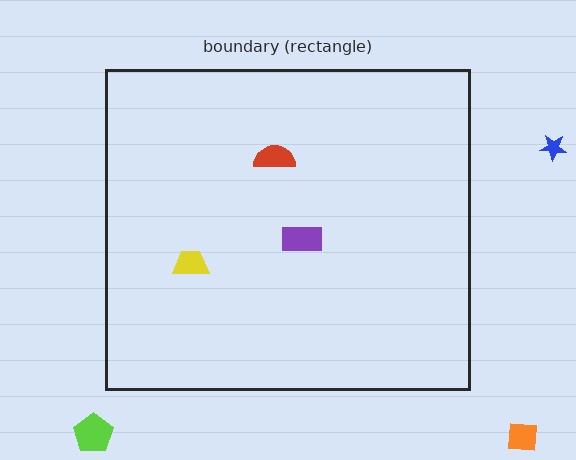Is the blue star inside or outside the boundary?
Outside.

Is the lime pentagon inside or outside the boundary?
Outside.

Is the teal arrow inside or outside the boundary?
Inside.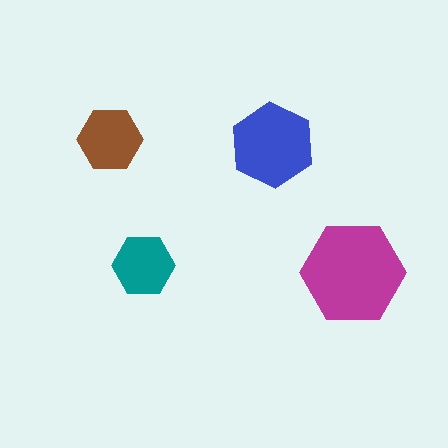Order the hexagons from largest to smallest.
the magenta one, the blue one, the brown one, the teal one.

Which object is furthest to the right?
The magenta hexagon is rightmost.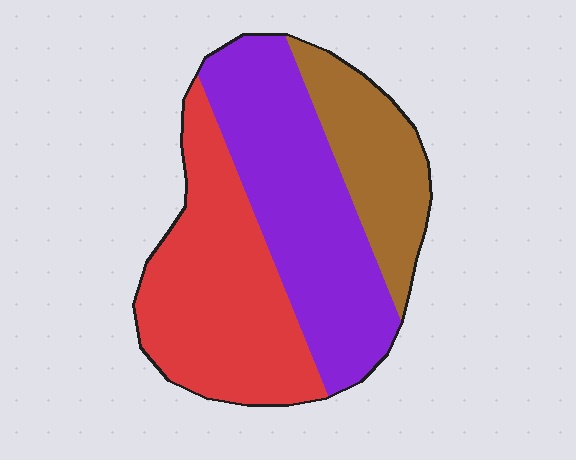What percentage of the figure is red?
Red covers 39% of the figure.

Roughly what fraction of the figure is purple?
Purple takes up between a third and a half of the figure.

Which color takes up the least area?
Brown, at roughly 20%.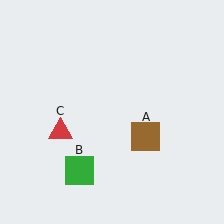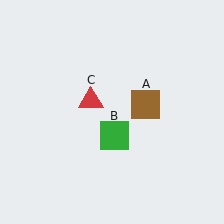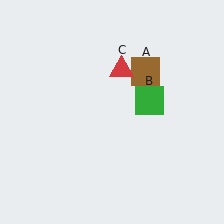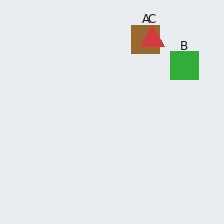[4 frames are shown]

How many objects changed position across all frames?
3 objects changed position: brown square (object A), green square (object B), red triangle (object C).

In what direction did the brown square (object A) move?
The brown square (object A) moved up.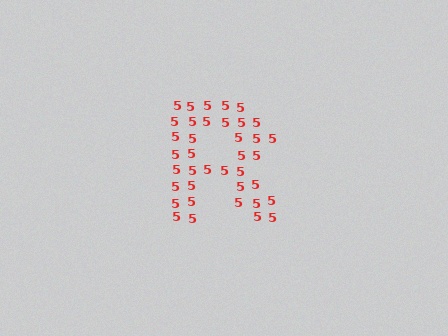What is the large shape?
The large shape is the letter R.